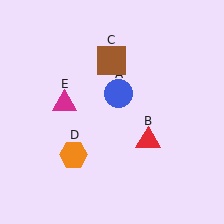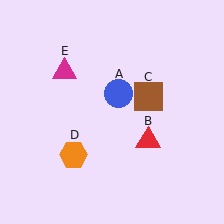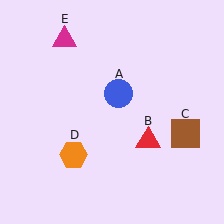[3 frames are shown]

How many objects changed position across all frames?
2 objects changed position: brown square (object C), magenta triangle (object E).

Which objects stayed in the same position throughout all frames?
Blue circle (object A) and red triangle (object B) and orange hexagon (object D) remained stationary.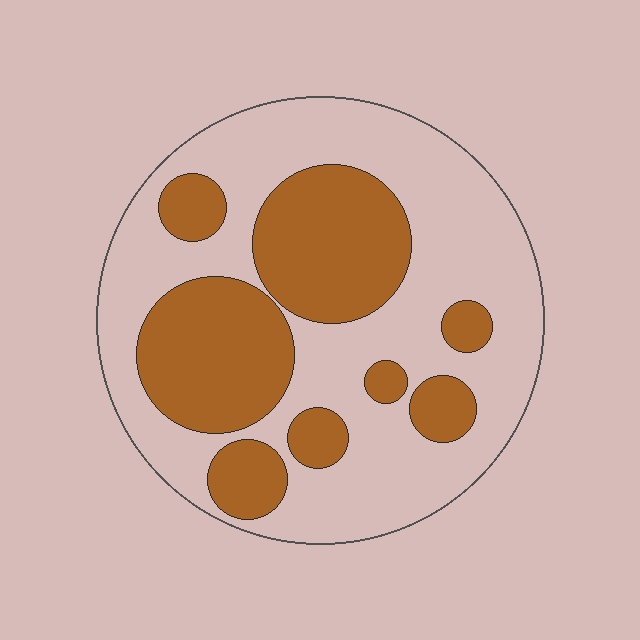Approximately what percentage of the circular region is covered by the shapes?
Approximately 35%.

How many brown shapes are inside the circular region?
8.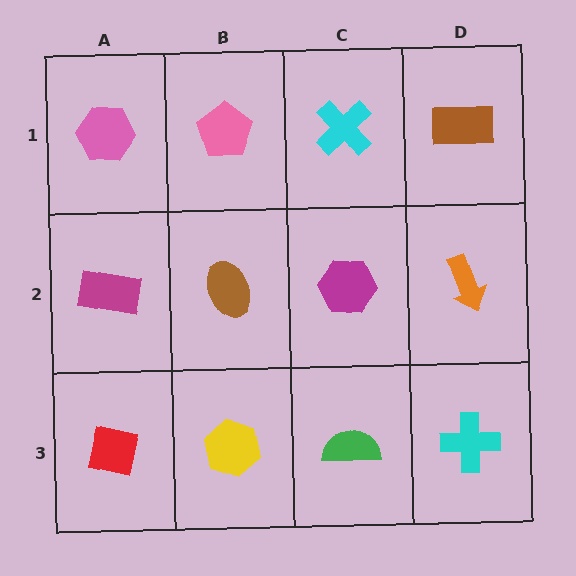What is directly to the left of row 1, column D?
A cyan cross.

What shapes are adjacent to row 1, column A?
A magenta rectangle (row 2, column A), a pink pentagon (row 1, column B).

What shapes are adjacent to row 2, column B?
A pink pentagon (row 1, column B), a yellow hexagon (row 3, column B), a magenta rectangle (row 2, column A), a magenta hexagon (row 2, column C).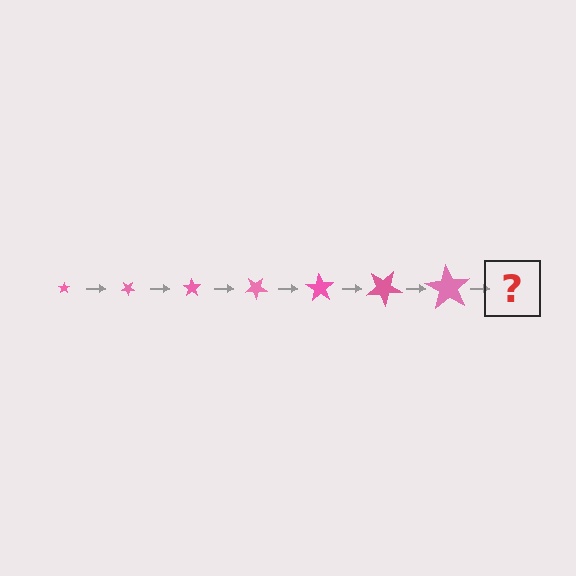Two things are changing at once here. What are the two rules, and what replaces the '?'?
The two rules are that the star grows larger each step and it rotates 35 degrees each step. The '?' should be a star, larger than the previous one and rotated 245 degrees from the start.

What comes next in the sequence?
The next element should be a star, larger than the previous one and rotated 245 degrees from the start.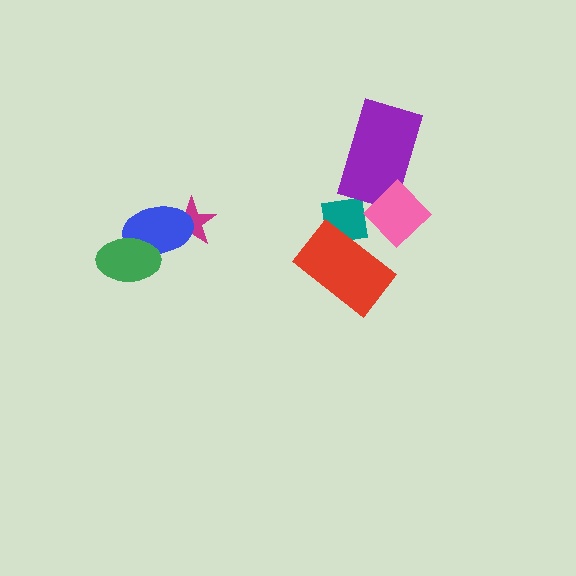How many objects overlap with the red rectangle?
1 object overlaps with the red rectangle.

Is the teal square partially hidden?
Yes, it is partially covered by another shape.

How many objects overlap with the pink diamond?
2 objects overlap with the pink diamond.